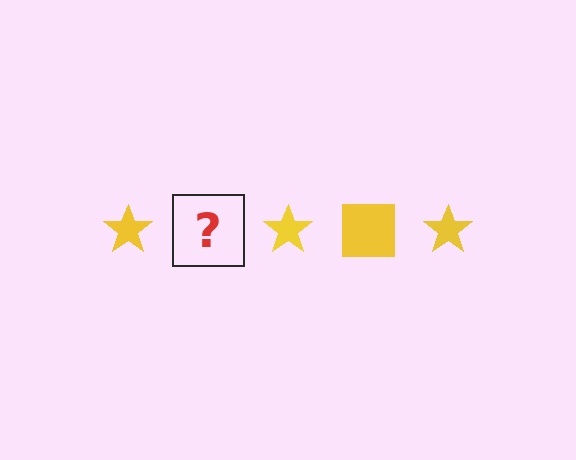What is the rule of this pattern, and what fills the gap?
The rule is that the pattern cycles through star, square shapes in yellow. The gap should be filled with a yellow square.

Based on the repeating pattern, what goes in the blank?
The blank should be a yellow square.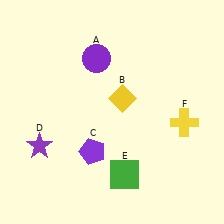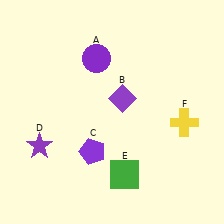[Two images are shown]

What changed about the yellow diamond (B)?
In Image 1, B is yellow. In Image 2, it changed to purple.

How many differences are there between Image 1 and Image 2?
There is 1 difference between the two images.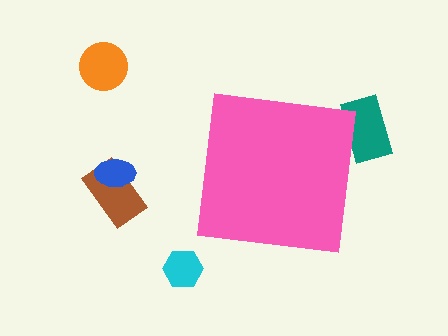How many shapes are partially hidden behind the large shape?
1 shape is partially hidden.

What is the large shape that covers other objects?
A pink square.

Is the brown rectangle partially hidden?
No, the brown rectangle is fully visible.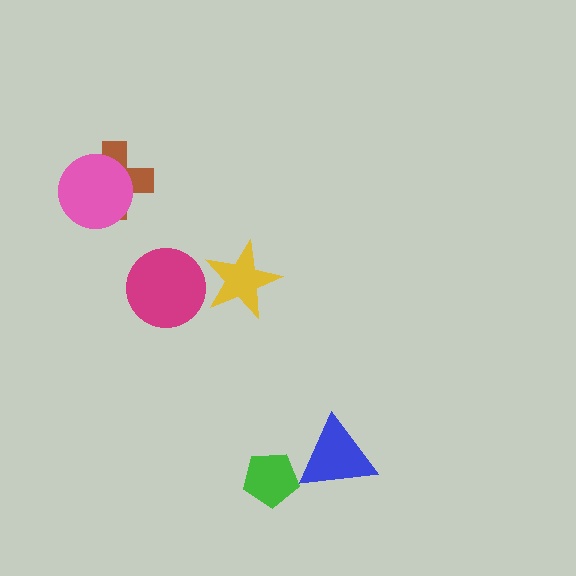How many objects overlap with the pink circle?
1 object overlaps with the pink circle.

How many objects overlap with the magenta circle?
0 objects overlap with the magenta circle.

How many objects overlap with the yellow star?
0 objects overlap with the yellow star.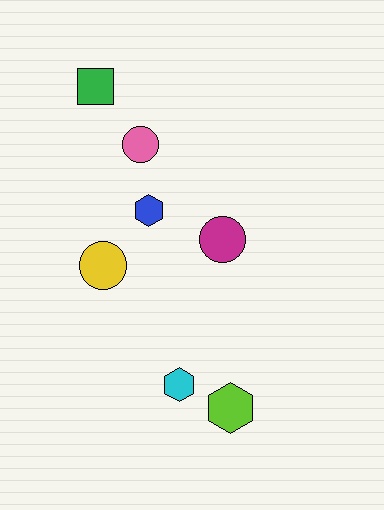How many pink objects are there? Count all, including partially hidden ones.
There is 1 pink object.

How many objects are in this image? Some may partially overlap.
There are 7 objects.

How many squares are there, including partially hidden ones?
There is 1 square.